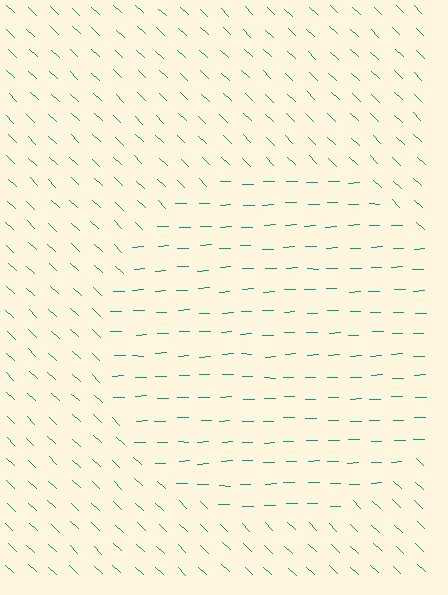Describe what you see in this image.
The image is filled with small teal line segments. A circle region in the image has lines oriented differently from the surrounding lines, creating a visible texture boundary.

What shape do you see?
I see a circle.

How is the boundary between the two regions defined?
The boundary is defined purely by a change in line orientation (approximately 45 degrees difference). All lines are the same color and thickness.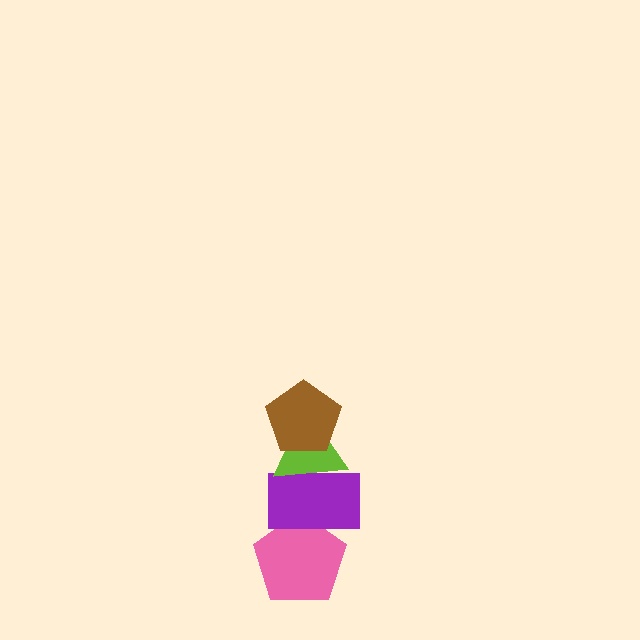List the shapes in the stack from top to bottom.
From top to bottom: the brown pentagon, the lime triangle, the purple rectangle, the pink pentagon.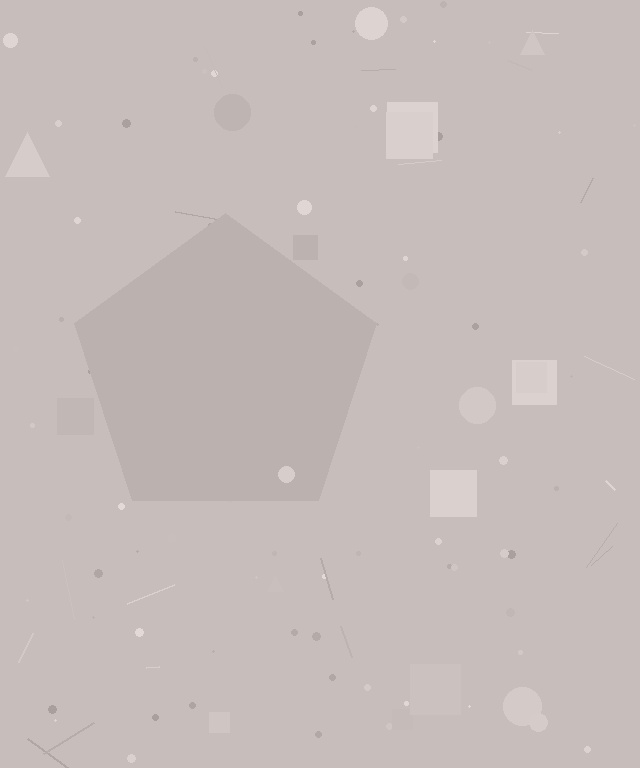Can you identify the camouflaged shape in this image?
The camouflaged shape is a pentagon.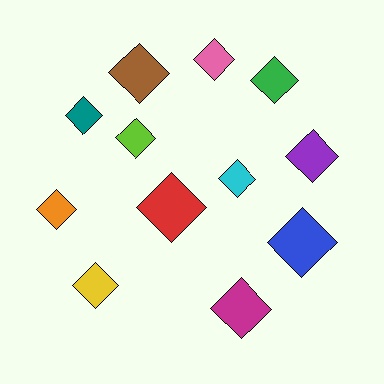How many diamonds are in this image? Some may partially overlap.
There are 12 diamonds.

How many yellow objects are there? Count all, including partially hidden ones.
There is 1 yellow object.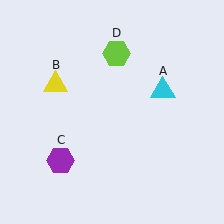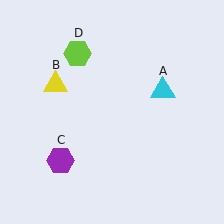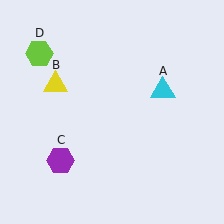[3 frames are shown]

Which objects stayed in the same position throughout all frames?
Cyan triangle (object A) and yellow triangle (object B) and purple hexagon (object C) remained stationary.